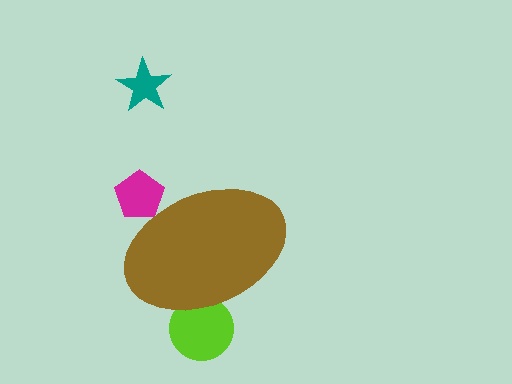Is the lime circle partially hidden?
Yes, the lime circle is partially hidden behind the brown ellipse.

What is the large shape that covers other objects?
A brown ellipse.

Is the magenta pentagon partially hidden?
Yes, the magenta pentagon is partially hidden behind the brown ellipse.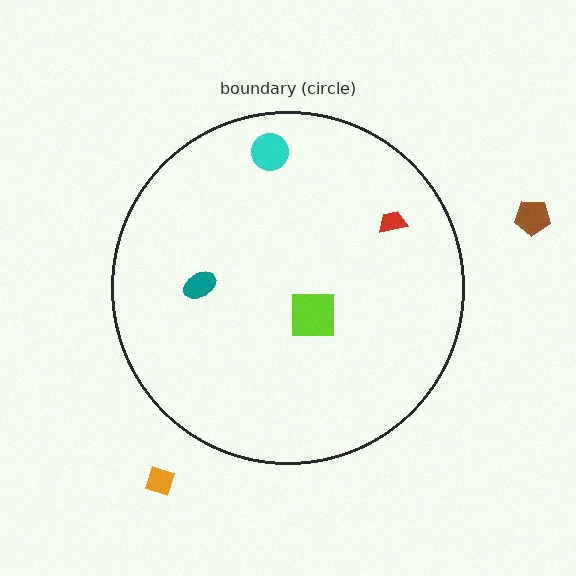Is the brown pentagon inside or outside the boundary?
Outside.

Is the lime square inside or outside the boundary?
Inside.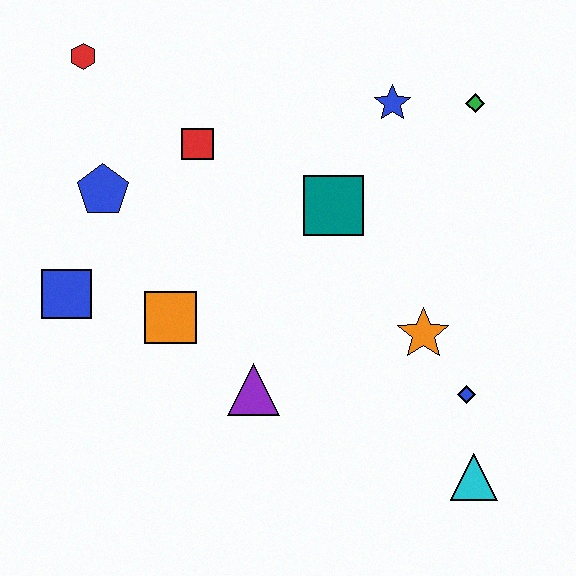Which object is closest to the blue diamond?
The orange star is closest to the blue diamond.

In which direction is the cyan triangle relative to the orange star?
The cyan triangle is below the orange star.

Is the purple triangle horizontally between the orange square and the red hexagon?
No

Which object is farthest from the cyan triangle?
The red hexagon is farthest from the cyan triangle.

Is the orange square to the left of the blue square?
No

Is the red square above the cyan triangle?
Yes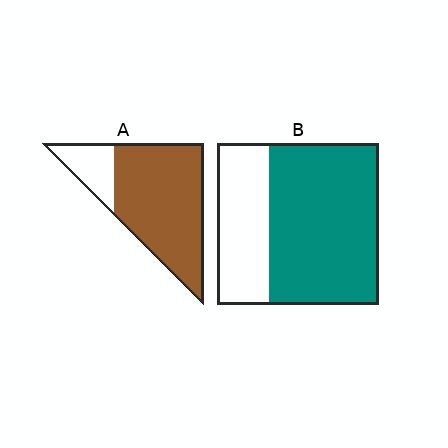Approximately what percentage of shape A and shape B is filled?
A is approximately 80% and B is approximately 70%.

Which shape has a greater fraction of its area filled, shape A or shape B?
Shape A.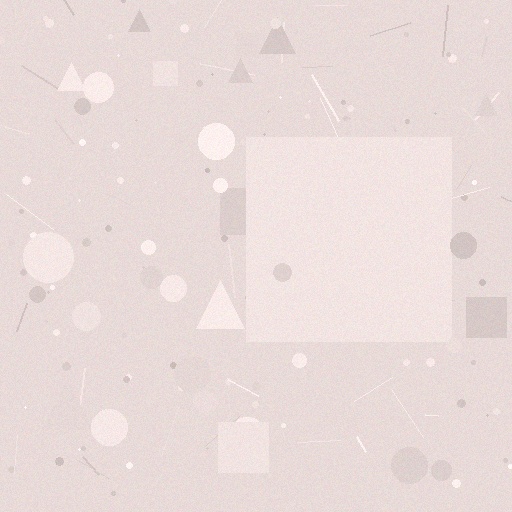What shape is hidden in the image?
A square is hidden in the image.